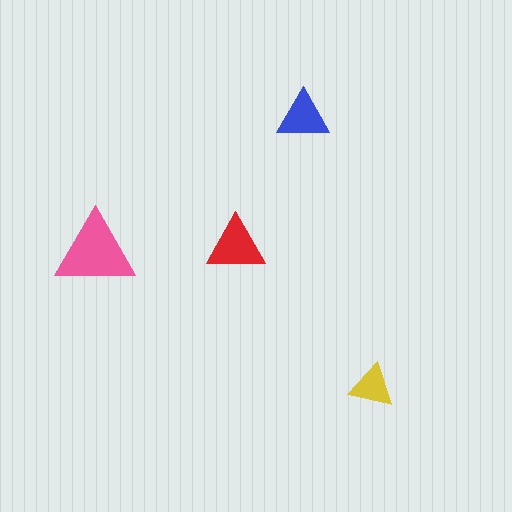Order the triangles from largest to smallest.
the pink one, the red one, the blue one, the yellow one.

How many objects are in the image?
There are 4 objects in the image.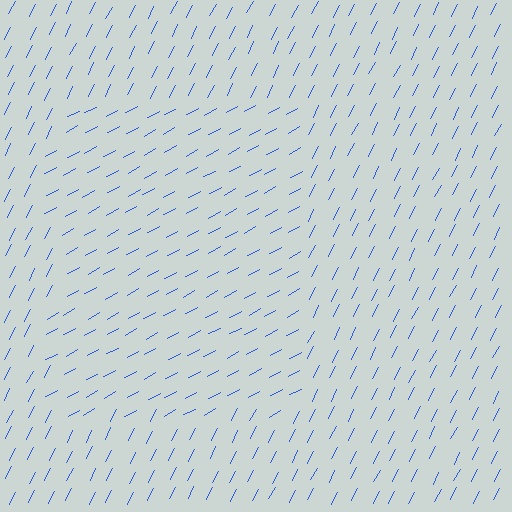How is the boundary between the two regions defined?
The boundary is defined purely by a change in line orientation (approximately 35 degrees difference). All lines are the same color and thickness.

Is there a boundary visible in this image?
Yes, there is a texture boundary formed by a change in line orientation.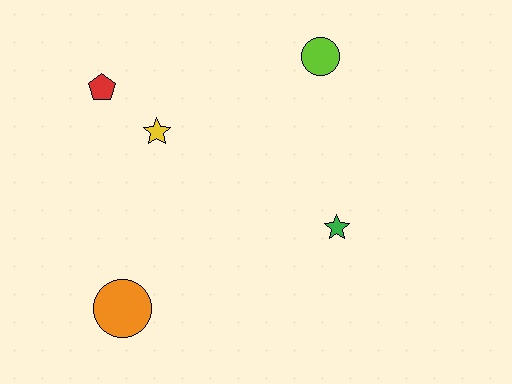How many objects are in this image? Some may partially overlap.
There are 5 objects.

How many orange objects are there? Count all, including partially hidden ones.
There is 1 orange object.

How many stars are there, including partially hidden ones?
There are 2 stars.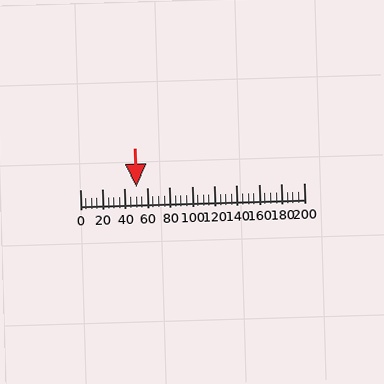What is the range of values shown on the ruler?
The ruler shows values from 0 to 200.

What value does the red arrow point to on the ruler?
The red arrow points to approximately 50.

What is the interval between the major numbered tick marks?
The major tick marks are spaced 20 units apart.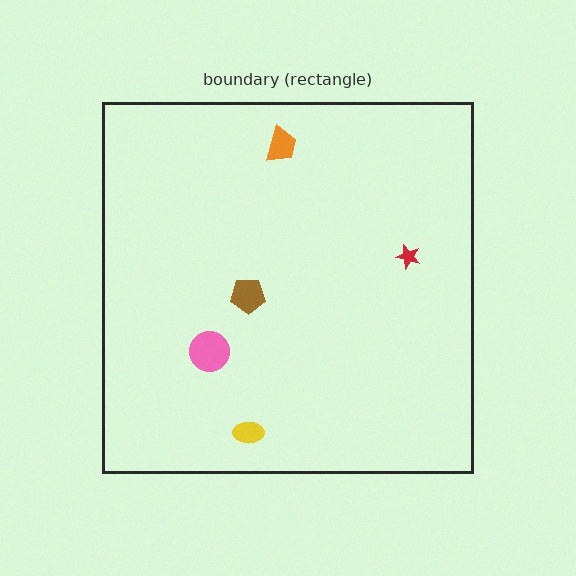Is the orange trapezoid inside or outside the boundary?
Inside.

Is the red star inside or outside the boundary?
Inside.